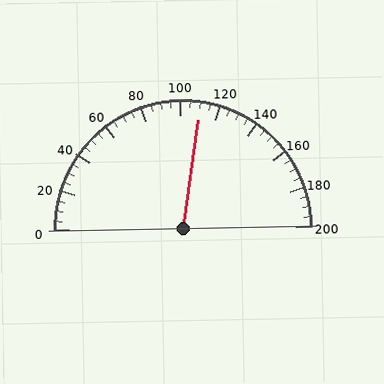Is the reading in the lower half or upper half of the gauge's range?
The reading is in the upper half of the range (0 to 200).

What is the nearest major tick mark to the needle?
The nearest major tick mark is 120.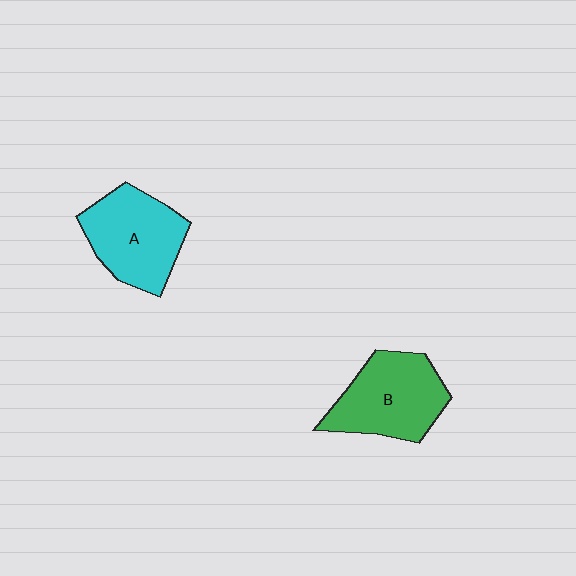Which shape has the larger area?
Shape B (green).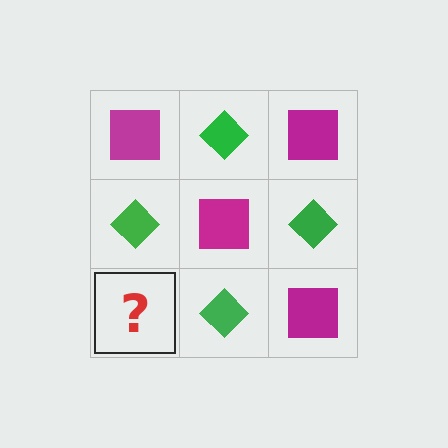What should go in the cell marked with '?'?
The missing cell should contain a magenta square.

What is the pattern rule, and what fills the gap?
The rule is that it alternates magenta square and green diamond in a checkerboard pattern. The gap should be filled with a magenta square.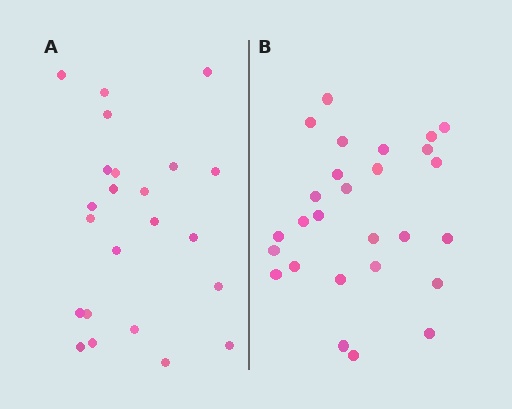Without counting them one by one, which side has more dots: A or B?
Region B (the right region) has more dots.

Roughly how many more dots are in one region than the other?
Region B has about 4 more dots than region A.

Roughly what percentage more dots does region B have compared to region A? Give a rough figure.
About 15% more.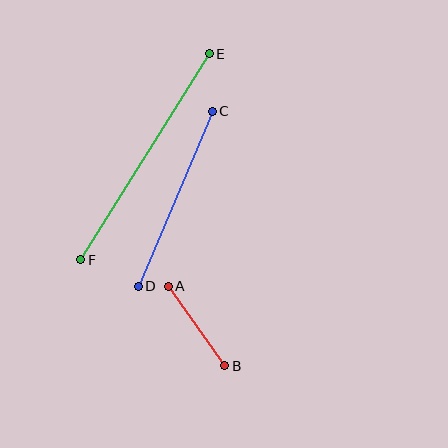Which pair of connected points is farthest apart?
Points E and F are farthest apart.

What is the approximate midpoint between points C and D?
The midpoint is at approximately (175, 199) pixels.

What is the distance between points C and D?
The distance is approximately 190 pixels.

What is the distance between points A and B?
The distance is approximately 98 pixels.